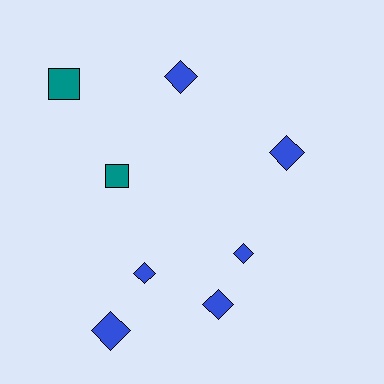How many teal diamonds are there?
There are no teal diamonds.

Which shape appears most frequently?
Diamond, with 6 objects.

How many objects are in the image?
There are 8 objects.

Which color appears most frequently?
Blue, with 6 objects.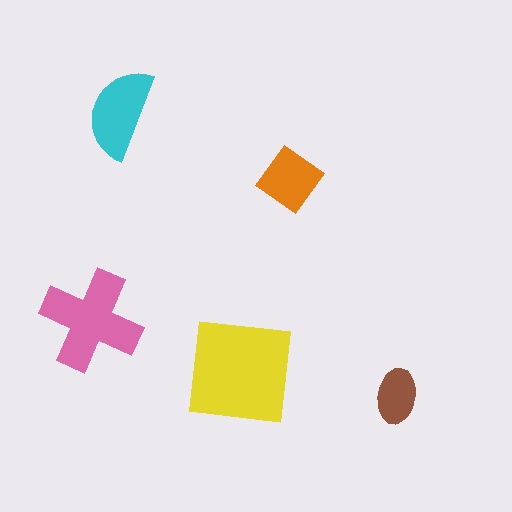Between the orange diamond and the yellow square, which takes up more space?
The yellow square.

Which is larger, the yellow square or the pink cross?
The yellow square.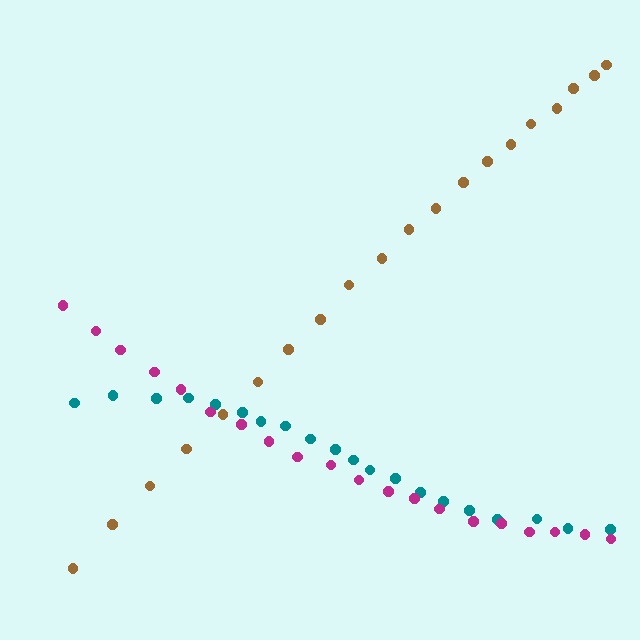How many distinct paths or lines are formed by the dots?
There are 3 distinct paths.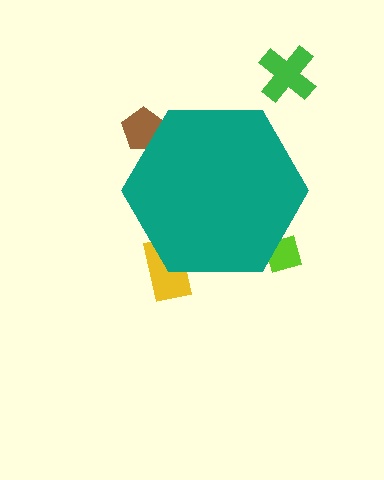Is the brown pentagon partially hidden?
Yes, the brown pentagon is partially hidden behind the teal hexagon.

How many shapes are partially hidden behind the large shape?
3 shapes are partially hidden.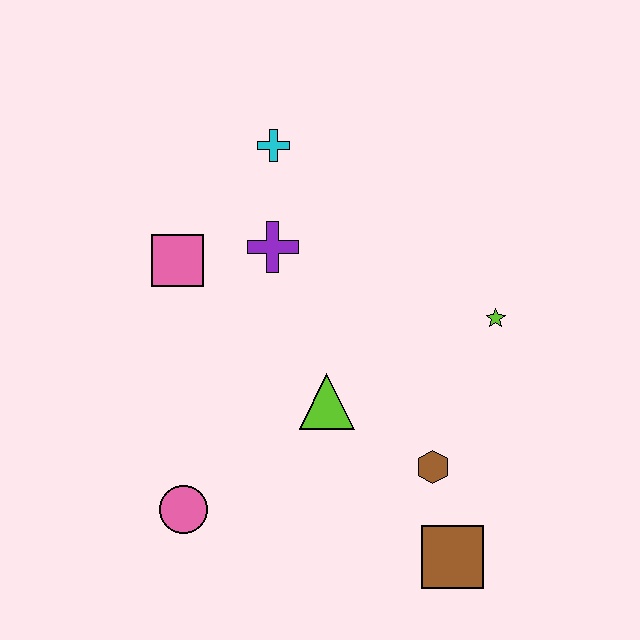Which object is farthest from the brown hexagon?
The cyan cross is farthest from the brown hexagon.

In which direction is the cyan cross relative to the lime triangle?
The cyan cross is above the lime triangle.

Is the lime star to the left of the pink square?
No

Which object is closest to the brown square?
The brown hexagon is closest to the brown square.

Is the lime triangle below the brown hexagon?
No